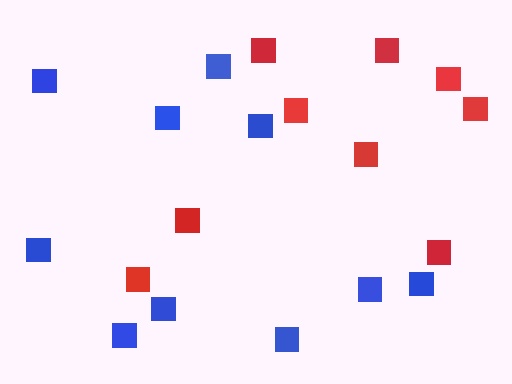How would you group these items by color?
There are 2 groups: one group of blue squares (10) and one group of red squares (9).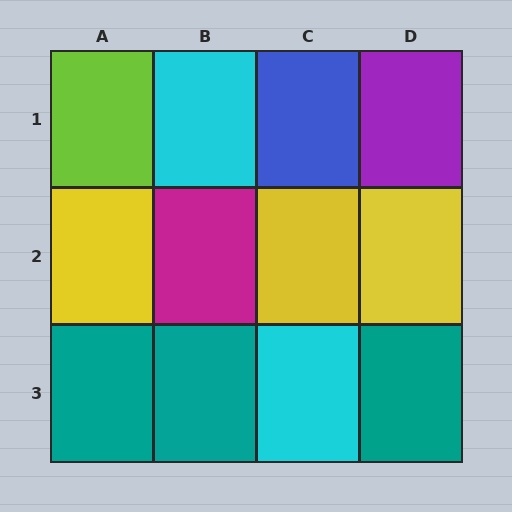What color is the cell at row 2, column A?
Yellow.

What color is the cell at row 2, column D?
Yellow.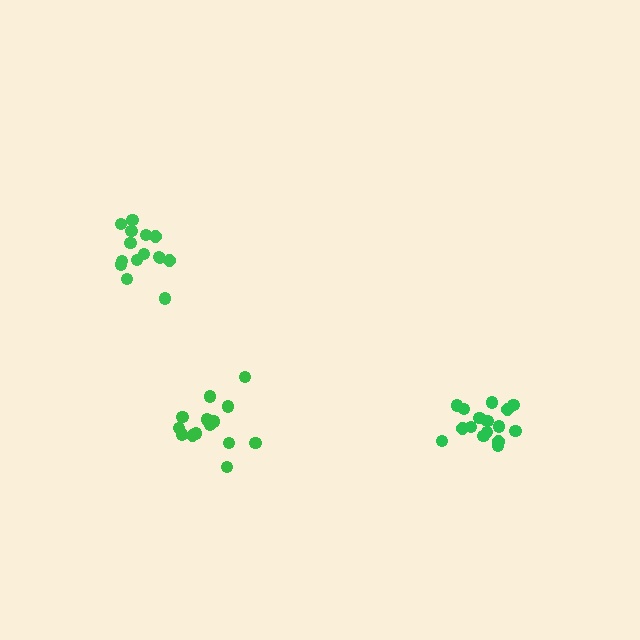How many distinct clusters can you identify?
There are 3 distinct clusters.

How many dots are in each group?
Group 1: 15 dots, Group 2: 16 dots, Group 3: 14 dots (45 total).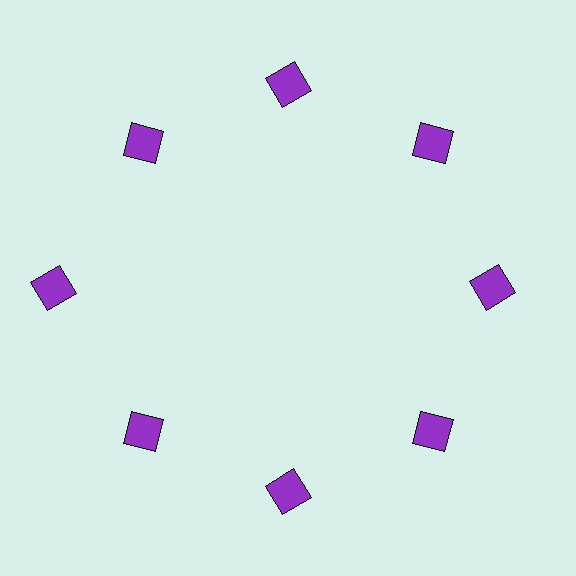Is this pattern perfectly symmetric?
No. The 8 purple diamonds are arranged in a ring, but one element near the 9 o'clock position is pushed outward from the center, breaking the 8-fold rotational symmetry.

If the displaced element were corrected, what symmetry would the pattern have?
It would have 8-fold rotational symmetry — the pattern would map onto itself every 45 degrees.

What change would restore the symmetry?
The symmetry would be restored by moving it inward, back onto the ring so that all 8 diamonds sit at equal angles and equal distance from the center.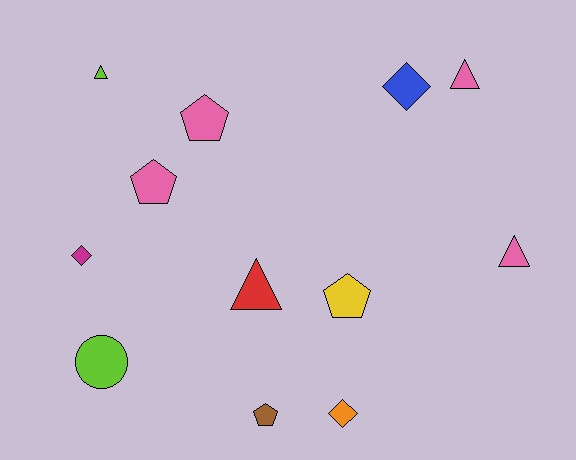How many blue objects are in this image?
There is 1 blue object.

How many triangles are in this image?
There are 4 triangles.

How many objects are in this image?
There are 12 objects.